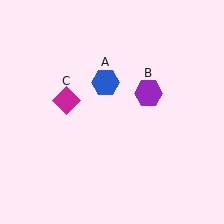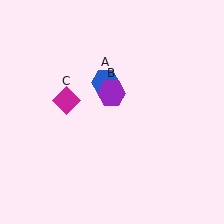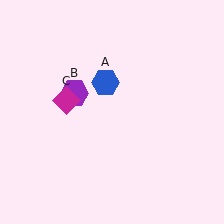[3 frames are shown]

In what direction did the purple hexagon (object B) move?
The purple hexagon (object B) moved left.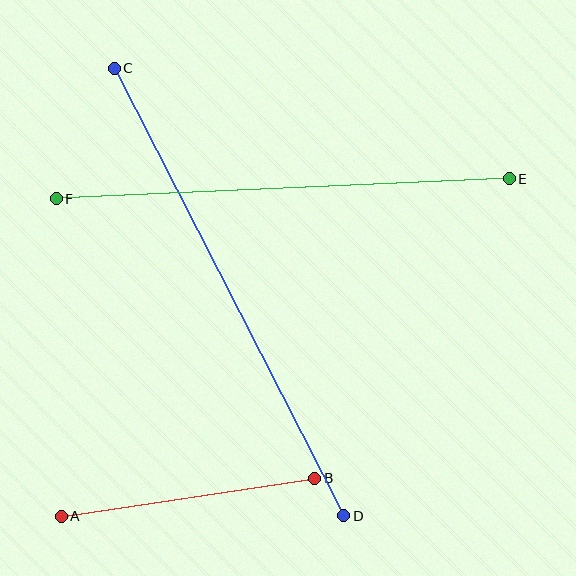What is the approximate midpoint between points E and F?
The midpoint is at approximately (283, 189) pixels.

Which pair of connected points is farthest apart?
Points C and D are farthest apart.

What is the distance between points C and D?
The distance is approximately 503 pixels.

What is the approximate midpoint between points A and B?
The midpoint is at approximately (188, 497) pixels.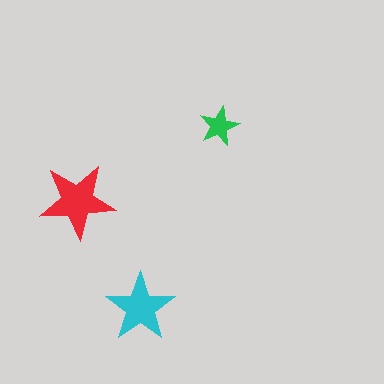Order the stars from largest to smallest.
the red one, the cyan one, the green one.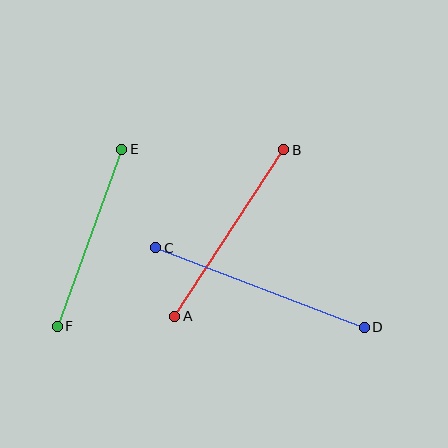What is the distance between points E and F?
The distance is approximately 189 pixels.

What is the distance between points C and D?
The distance is approximately 224 pixels.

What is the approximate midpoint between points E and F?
The midpoint is at approximately (89, 238) pixels.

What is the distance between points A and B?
The distance is approximately 199 pixels.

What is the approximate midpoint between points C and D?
The midpoint is at approximately (260, 288) pixels.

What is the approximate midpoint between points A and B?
The midpoint is at approximately (229, 233) pixels.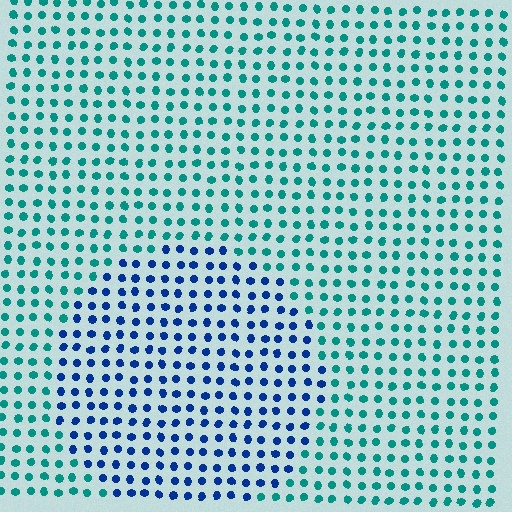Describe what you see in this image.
The image is filled with small teal elements in a uniform arrangement. A circle-shaped region is visible where the elements are tinted to a slightly different hue, forming a subtle color boundary.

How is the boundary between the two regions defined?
The boundary is defined purely by a slight shift in hue (about 47 degrees). Spacing, size, and orientation are identical on both sides.